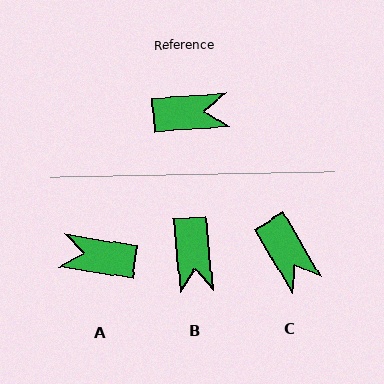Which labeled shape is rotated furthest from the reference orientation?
A, about 168 degrees away.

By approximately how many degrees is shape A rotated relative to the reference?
Approximately 168 degrees counter-clockwise.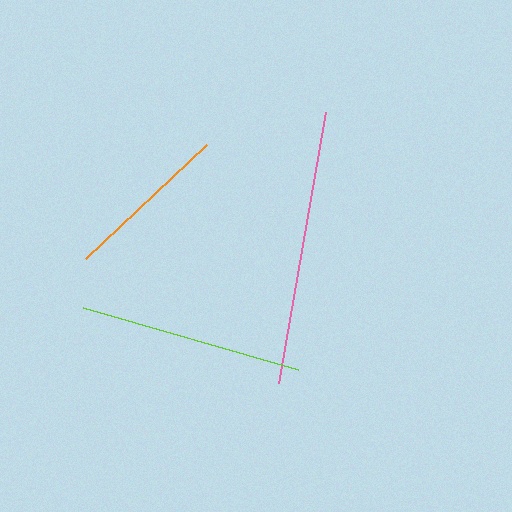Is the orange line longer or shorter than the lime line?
The lime line is longer than the orange line.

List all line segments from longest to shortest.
From longest to shortest: pink, lime, orange.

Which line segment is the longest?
The pink line is the longest at approximately 275 pixels.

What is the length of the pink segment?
The pink segment is approximately 275 pixels long.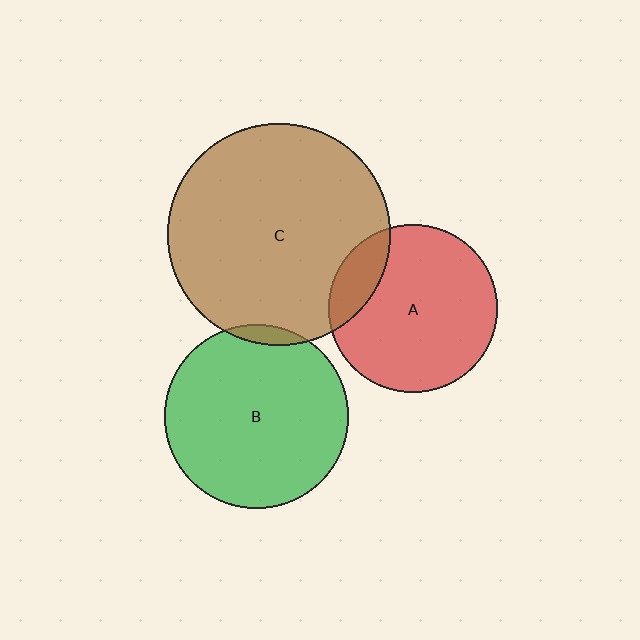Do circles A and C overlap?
Yes.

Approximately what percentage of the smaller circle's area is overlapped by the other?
Approximately 15%.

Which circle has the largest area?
Circle C (brown).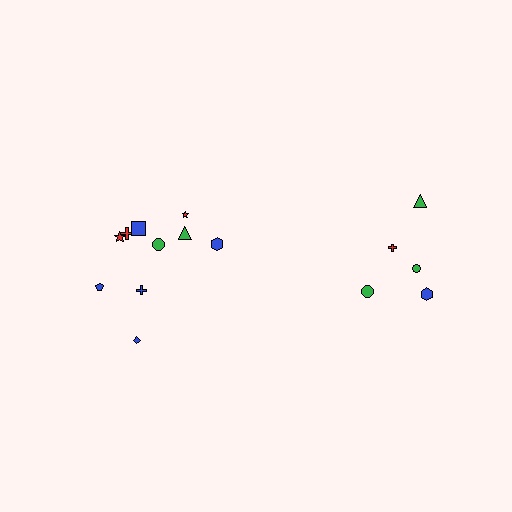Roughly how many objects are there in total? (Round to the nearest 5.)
Roughly 15 objects in total.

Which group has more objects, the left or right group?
The left group.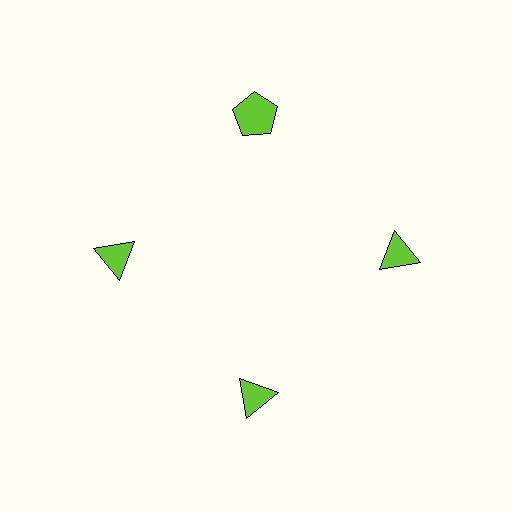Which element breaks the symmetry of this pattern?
The lime pentagon at roughly the 12 o'clock position breaks the symmetry. All other shapes are lime triangles.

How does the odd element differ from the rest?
It has a different shape: pentagon instead of triangle.